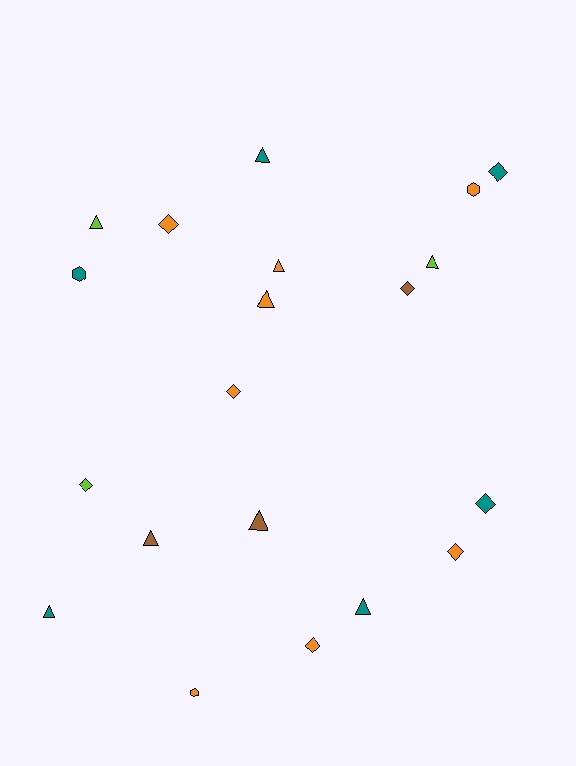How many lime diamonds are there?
There is 1 lime diamond.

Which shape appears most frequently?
Triangle, with 9 objects.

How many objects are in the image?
There are 20 objects.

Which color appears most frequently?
Orange, with 8 objects.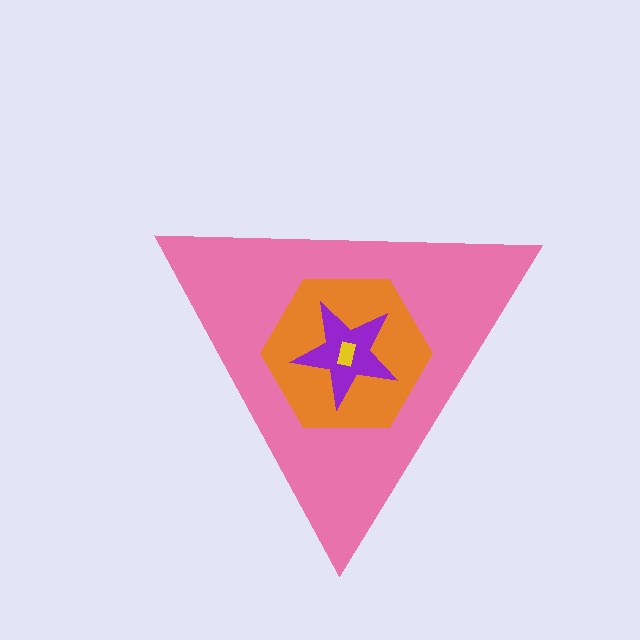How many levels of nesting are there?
4.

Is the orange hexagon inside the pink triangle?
Yes.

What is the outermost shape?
The pink triangle.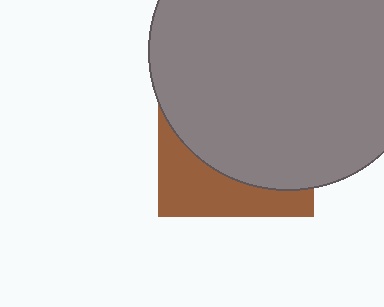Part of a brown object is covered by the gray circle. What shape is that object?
It is a square.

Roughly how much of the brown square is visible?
A small part of it is visible (roughly 30%).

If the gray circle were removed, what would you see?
You would see the complete brown square.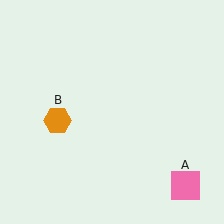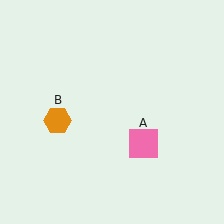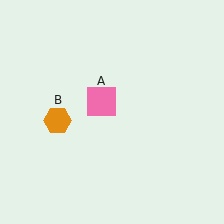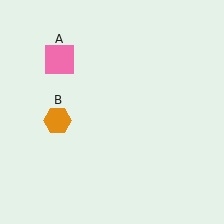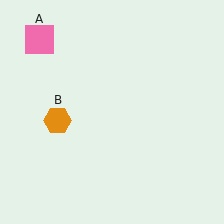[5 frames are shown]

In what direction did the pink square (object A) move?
The pink square (object A) moved up and to the left.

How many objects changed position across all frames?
1 object changed position: pink square (object A).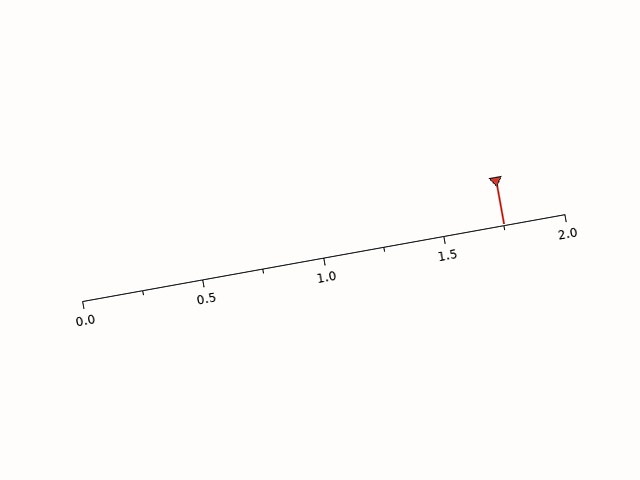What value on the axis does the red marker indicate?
The marker indicates approximately 1.75.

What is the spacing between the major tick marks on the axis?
The major ticks are spaced 0.5 apart.